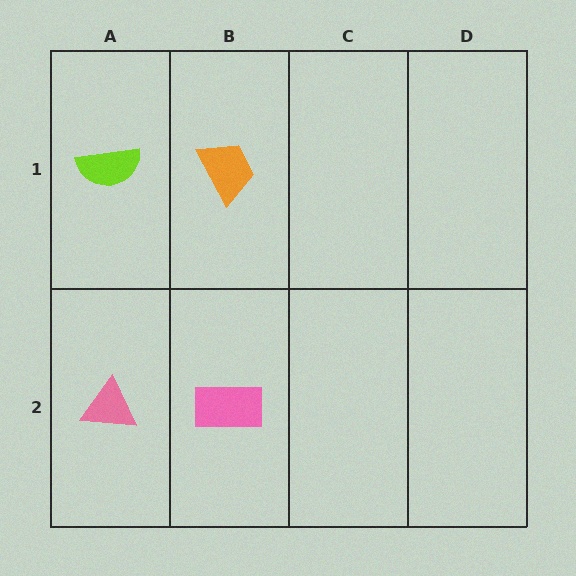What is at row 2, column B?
A pink rectangle.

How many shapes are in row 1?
2 shapes.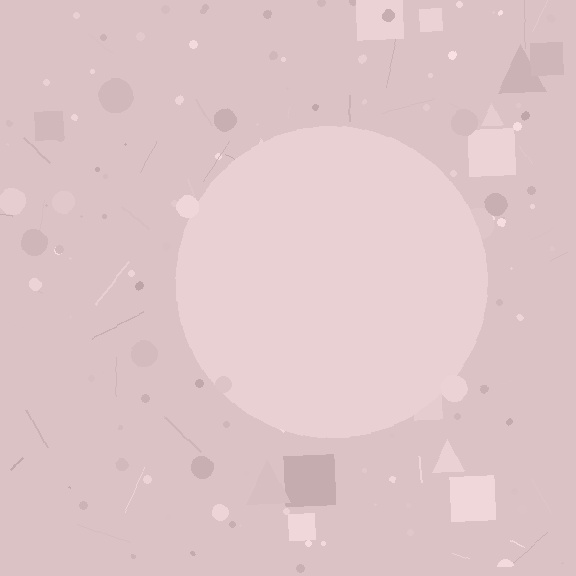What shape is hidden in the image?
A circle is hidden in the image.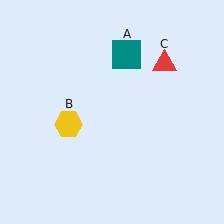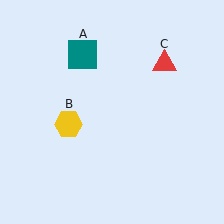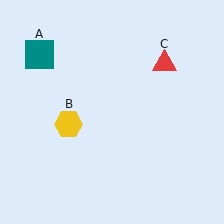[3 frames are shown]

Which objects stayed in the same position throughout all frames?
Yellow hexagon (object B) and red triangle (object C) remained stationary.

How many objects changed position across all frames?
1 object changed position: teal square (object A).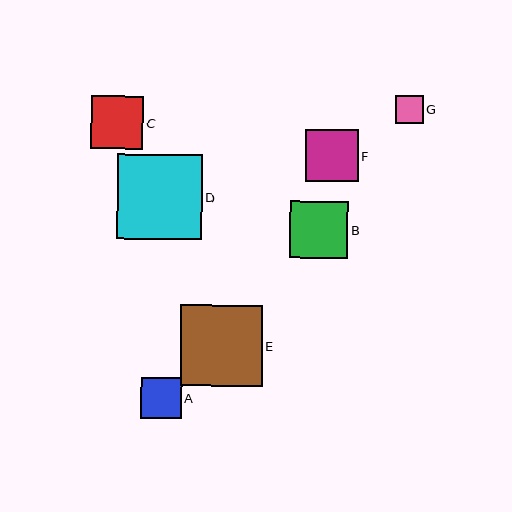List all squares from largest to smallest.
From largest to smallest: D, E, B, F, C, A, G.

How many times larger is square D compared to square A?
Square D is approximately 2.1 times the size of square A.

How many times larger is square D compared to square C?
Square D is approximately 1.6 times the size of square C.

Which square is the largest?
Square D is the largest with a size of approximately 85 pixels.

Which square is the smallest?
Square G is the smallest with a size of approximately 28 pixels.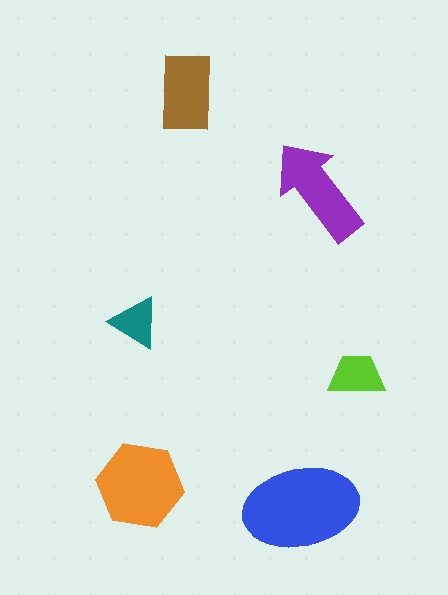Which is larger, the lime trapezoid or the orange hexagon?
The orange hexagon.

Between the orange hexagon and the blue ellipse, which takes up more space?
The blue ellipse.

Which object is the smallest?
The teal triangle.